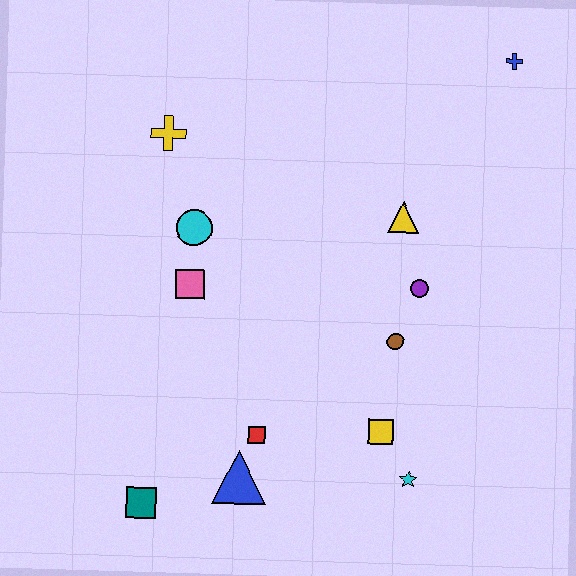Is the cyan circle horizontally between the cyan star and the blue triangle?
No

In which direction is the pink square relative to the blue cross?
The pink square is to the left of the blue cross.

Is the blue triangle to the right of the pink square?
Yes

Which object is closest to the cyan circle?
The pink square is closest to the cyan circle.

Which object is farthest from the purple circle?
The teal square is farthest from the purple circle.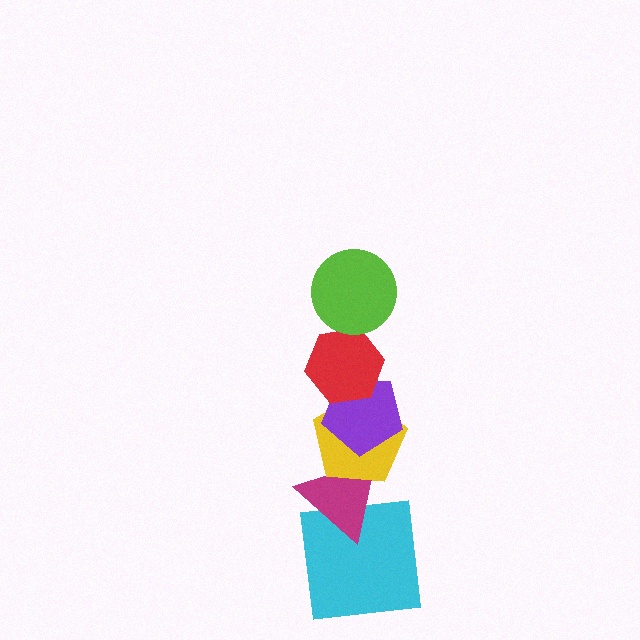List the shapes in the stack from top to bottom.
From top to bottom: the lime circle, the red hexagon, the purple pentagon, the yellow pentagon, the magenta triangle, the cyan square.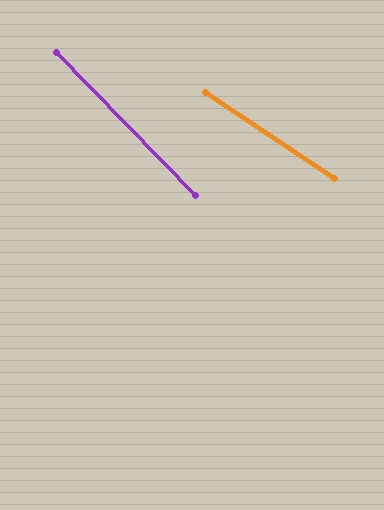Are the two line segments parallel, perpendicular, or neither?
Neither parallel nor perpendicular — they differ by about 12°.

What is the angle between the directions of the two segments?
Approximately 12 degrees.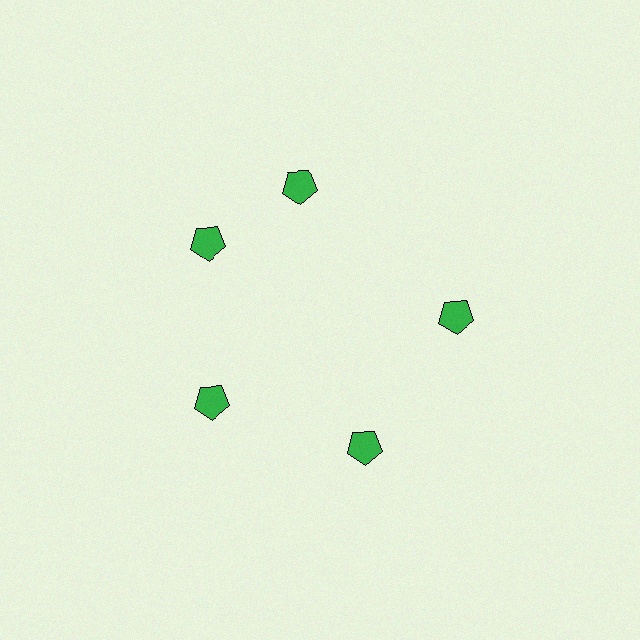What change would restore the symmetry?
The symmetry would be restored by rotating it back into even spacing with its neighbors so that all 5 pentagons sit at equal angles and equal distance from the center.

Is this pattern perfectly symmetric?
No. The 5 green pentagons are arranged in a ring, but one element near the 1 o'clock position is rotated out of alignment along the ring, breaking the 5-fold rotational symmetry.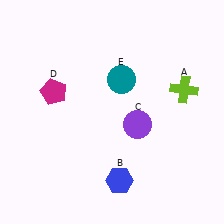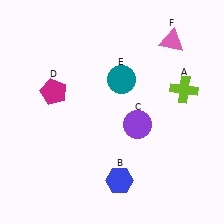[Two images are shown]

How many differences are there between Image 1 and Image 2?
There is 1 difference between the two images.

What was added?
A pink triangle (F) was added in Image 2.